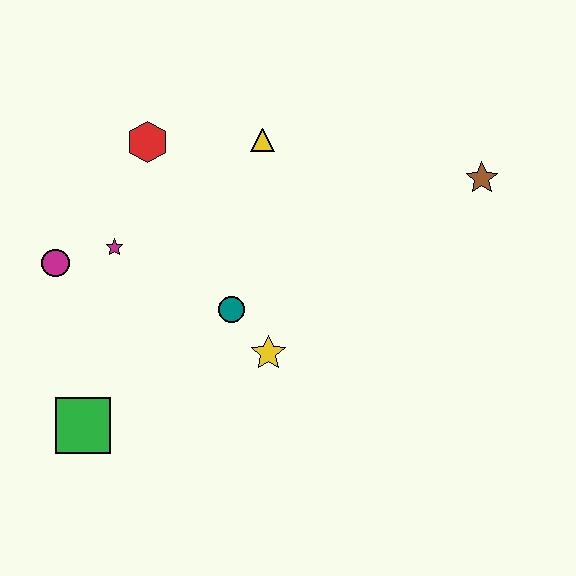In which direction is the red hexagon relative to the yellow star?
The red hexagon is above the yellow star.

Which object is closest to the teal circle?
The yellow star is closest to the teal circle.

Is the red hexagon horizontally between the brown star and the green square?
Yes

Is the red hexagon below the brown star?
No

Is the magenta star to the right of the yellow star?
No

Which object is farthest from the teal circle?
The brown star is farthest from the teal circle.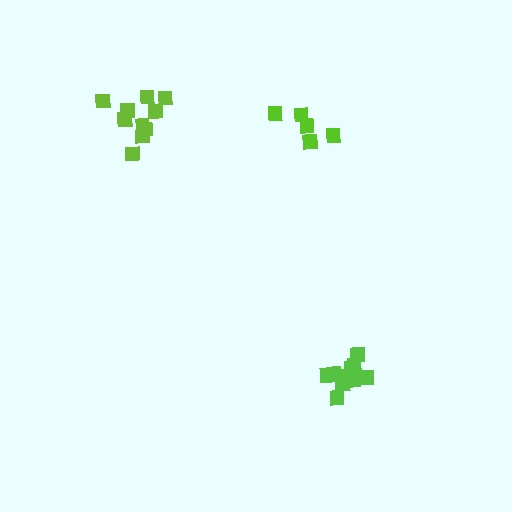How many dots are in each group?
Group 1: 10 dots, Group 2: 5 dots, Group 3: 10 dots (25 total).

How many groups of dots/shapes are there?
There are 3 groups.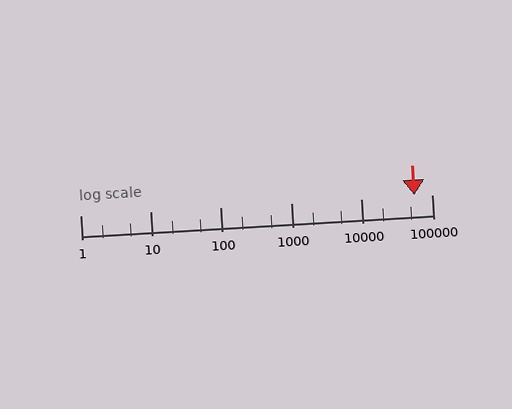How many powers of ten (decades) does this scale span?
The scale spans 5 decades, from 1 to 100000.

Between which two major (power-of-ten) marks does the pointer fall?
The pointer is between 10000 and 100000.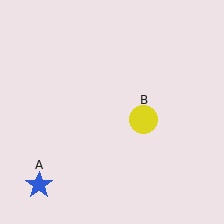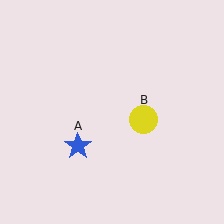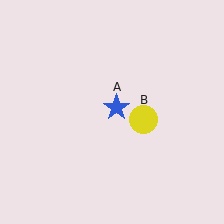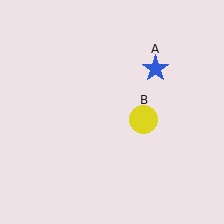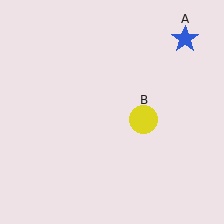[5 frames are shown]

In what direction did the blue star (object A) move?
The blue star (object A) moved up and to the right.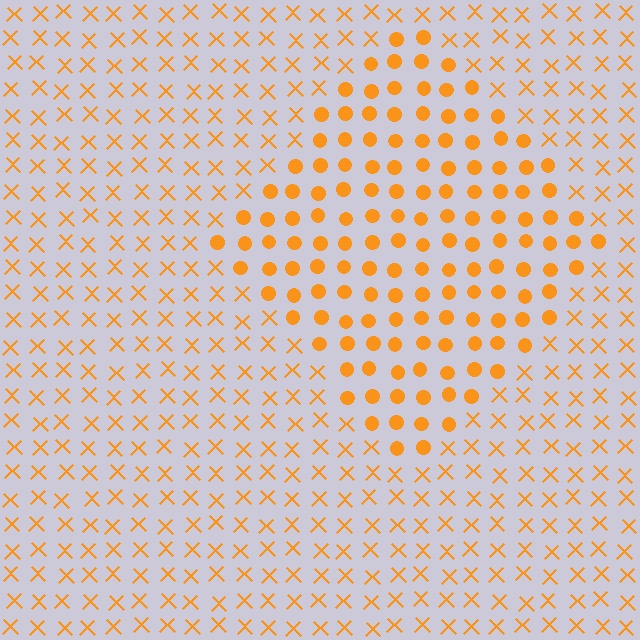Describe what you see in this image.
The image is filled with small orange elements arranged in a uniform grid. A diamond-shaped region contains circles, while the surrounding area contains X marks. The boundary is defined purely by the change in element shape.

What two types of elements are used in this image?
The image uses circles inside the diamond region and X marks outside it.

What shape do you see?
I see a diamond.